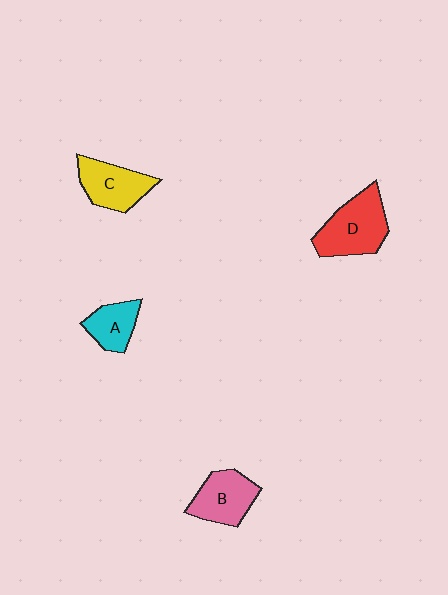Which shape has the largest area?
Shape D (red).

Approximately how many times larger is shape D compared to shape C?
Approximately 1.3 times.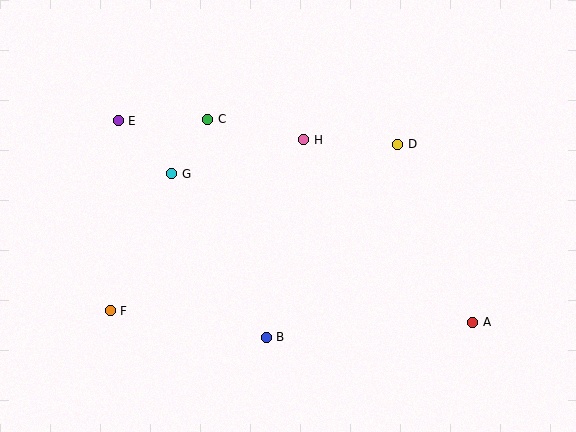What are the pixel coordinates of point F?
Point F is at (110, 311).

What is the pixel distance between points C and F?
The distance between C and F is 215 pixels.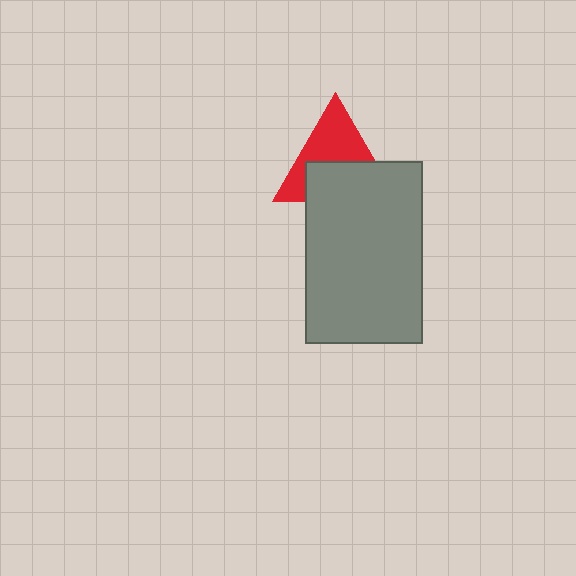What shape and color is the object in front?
The object in front is a gray rectangle.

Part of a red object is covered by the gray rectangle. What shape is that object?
It is a triangle.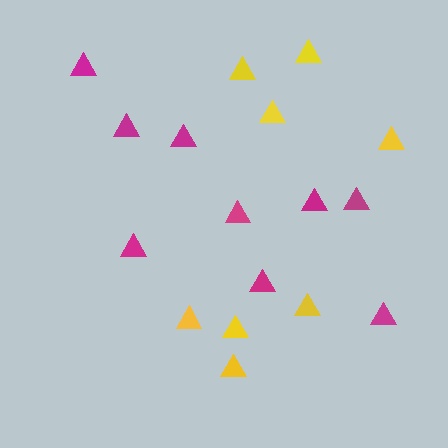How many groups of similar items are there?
There are 2 groups: one group of yellow triangles (8) and one group of magenta triangles (9).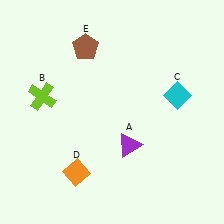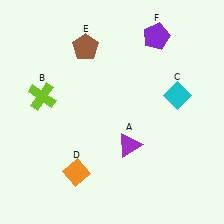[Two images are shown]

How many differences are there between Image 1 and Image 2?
There is 1 difference between the two images.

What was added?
A purple pentagon (F) was added in Image 2.